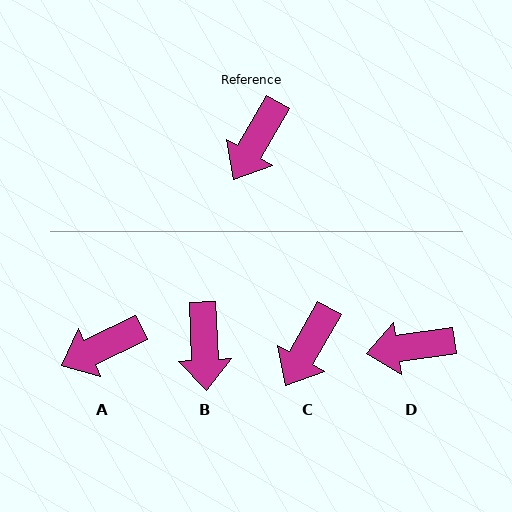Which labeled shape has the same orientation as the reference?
C.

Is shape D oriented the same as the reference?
No, it is off by about 52 degrees.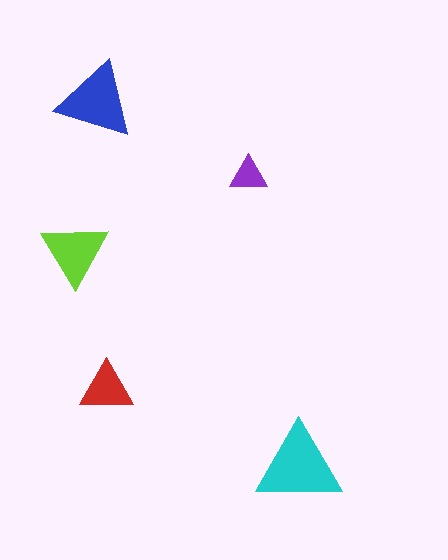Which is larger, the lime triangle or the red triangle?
The lime one.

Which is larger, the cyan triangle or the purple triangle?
The cyan one.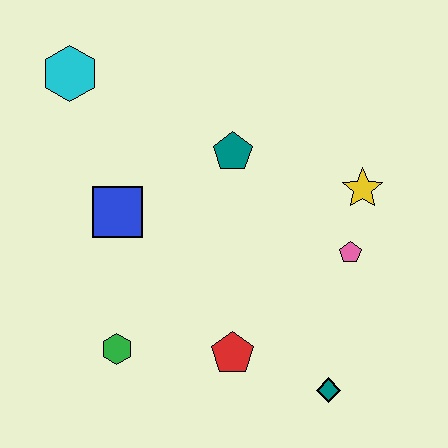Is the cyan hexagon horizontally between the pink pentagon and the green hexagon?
No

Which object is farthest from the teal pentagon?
The teal diamond is farthest from the teal pentagon.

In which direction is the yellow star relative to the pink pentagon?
The yellow star is above the pink pentagon.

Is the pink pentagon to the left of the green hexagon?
No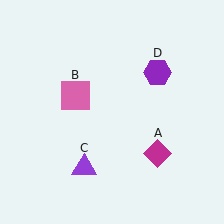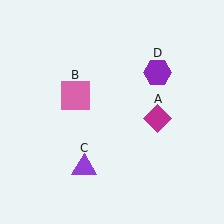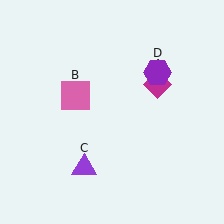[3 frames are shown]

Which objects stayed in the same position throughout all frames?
Pink square (object B) and purple triangle (object C) and purple hexagon (object D) remained stationary.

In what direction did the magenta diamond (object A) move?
The magenta diamond (object A) moved up.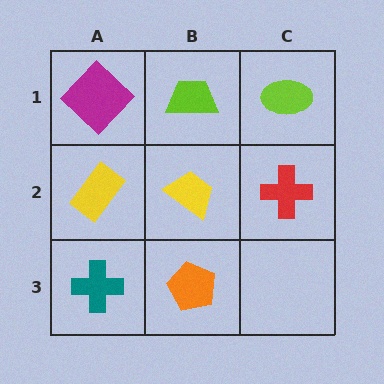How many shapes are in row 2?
3 shapes.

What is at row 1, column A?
A magenta diamond.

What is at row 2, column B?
A yellow trapezoid.